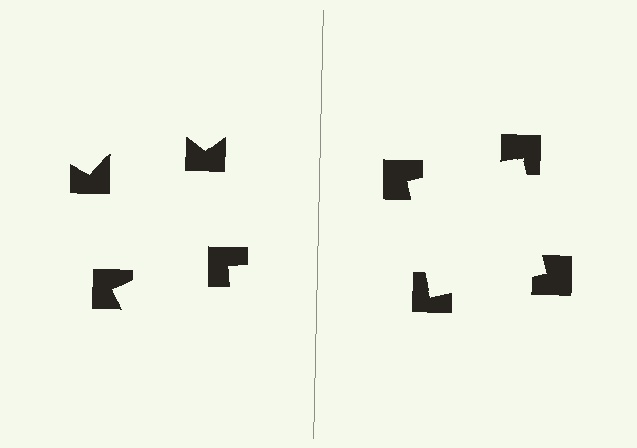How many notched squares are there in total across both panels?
8 — 4 on each side.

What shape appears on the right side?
An illusory square.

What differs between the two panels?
The notched squares are positioned identically on both sides; only the wedge orientations differ. On the right they align to a square; on the left they are misaligned.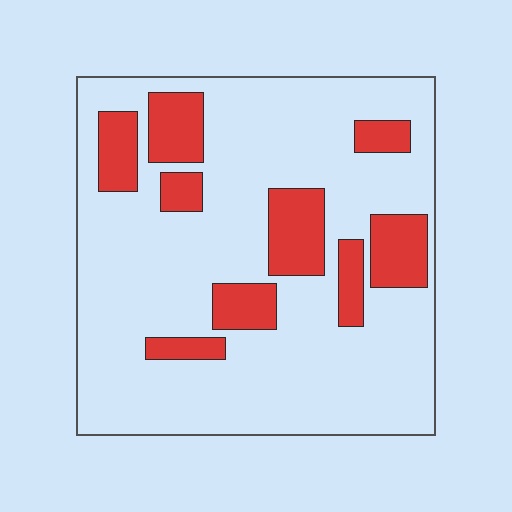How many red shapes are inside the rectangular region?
9.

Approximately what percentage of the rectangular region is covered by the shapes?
Approximately 20%.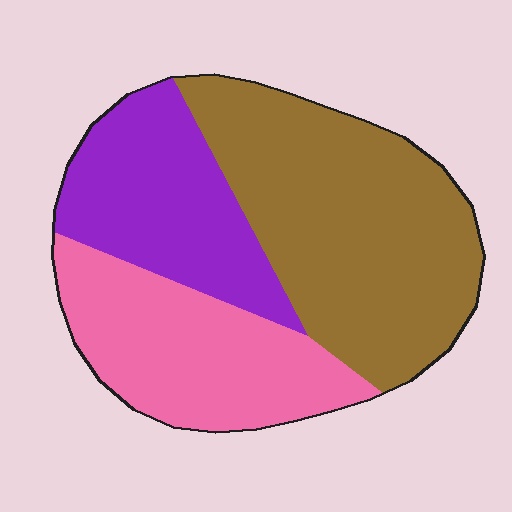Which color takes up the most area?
Brown, at roughly 45%.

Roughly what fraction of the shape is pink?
Pink covers about 30% of the shape.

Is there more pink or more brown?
Brown.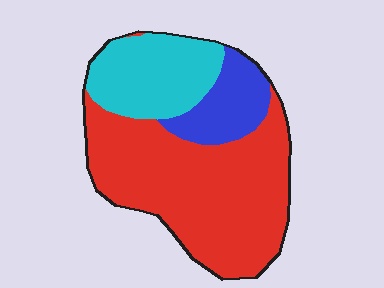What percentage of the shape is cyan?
Cyan takes up about one quarter (1/4) of the shape.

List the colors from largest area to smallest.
From largest to smallest: red, cyan, blue.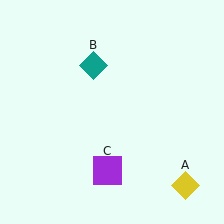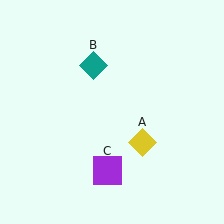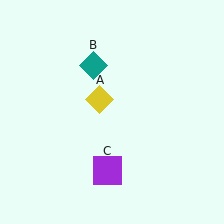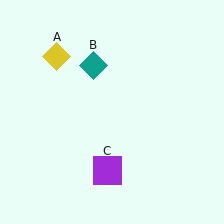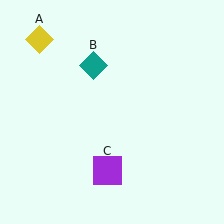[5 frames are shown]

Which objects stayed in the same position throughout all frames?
Teal diamond (object B) and purple square (object C) remained stationary.